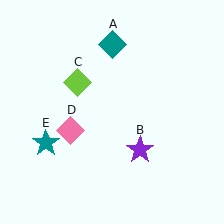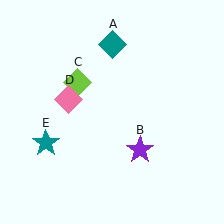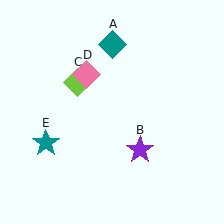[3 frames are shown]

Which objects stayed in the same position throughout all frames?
Teal diamond (object A) and purple star (object B) and lime diamond (object C) and teal star (object E) remained stationary.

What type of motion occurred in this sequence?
The pink diamond (object D) rotated clockwise around the center of the scene.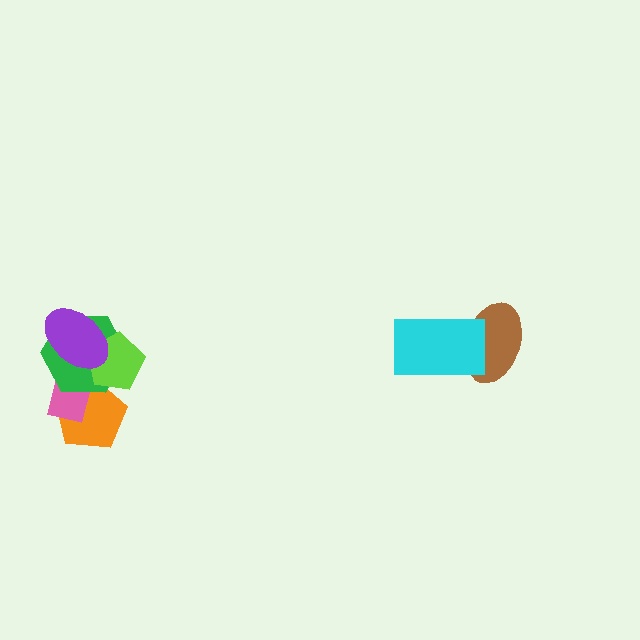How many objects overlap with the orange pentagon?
3 objects overlap with the orange pentagon.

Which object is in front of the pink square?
The green hexagon is in front of the pink square.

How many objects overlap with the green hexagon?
4 objects overlap with the green hexagon.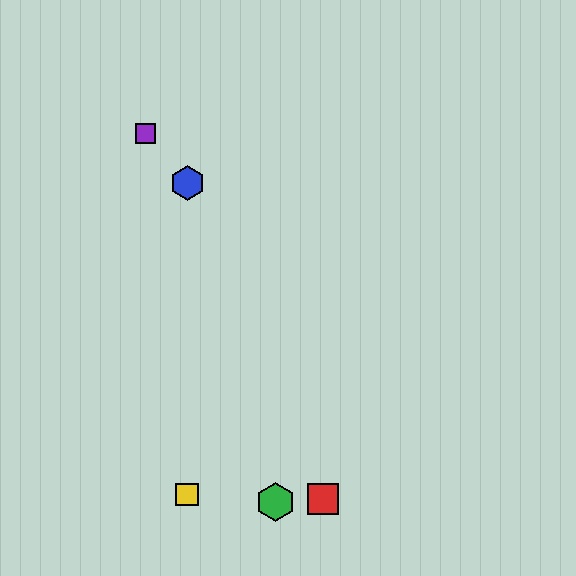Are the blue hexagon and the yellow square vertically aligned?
Yes, both are at x≈187.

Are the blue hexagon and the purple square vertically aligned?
No, the blue hexagon is at x≈187 and the purple square is at x≈145.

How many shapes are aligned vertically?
2 shapes (the blue hexagon, the yellow square) are aligned vertically.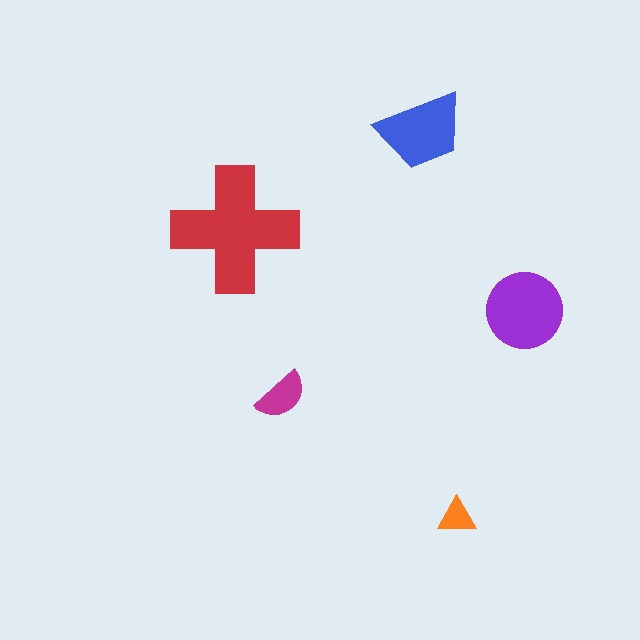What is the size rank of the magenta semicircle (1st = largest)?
4th.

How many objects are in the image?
There are 5 objects in the image.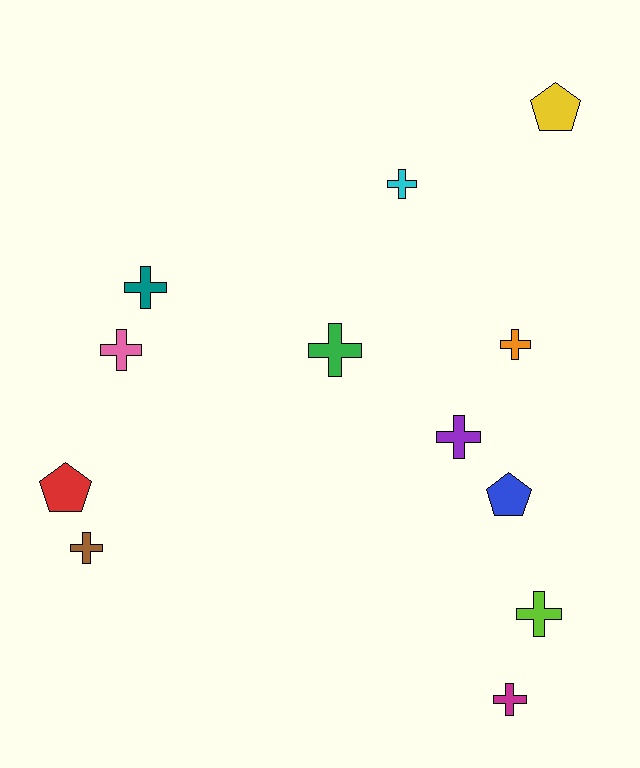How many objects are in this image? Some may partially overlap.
There are 12 objects.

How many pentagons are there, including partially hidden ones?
There are 3 pentagons.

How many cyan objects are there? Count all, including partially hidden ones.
There is 1 cyan object.